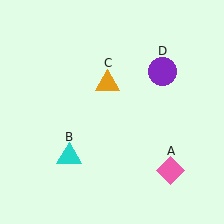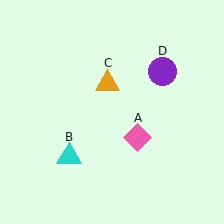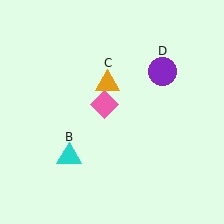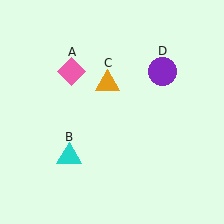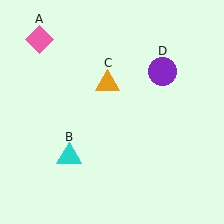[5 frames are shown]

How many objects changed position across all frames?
1 object changed position: pink diamond (object A).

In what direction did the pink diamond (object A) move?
The pink diamond (object A) moved up and to the left.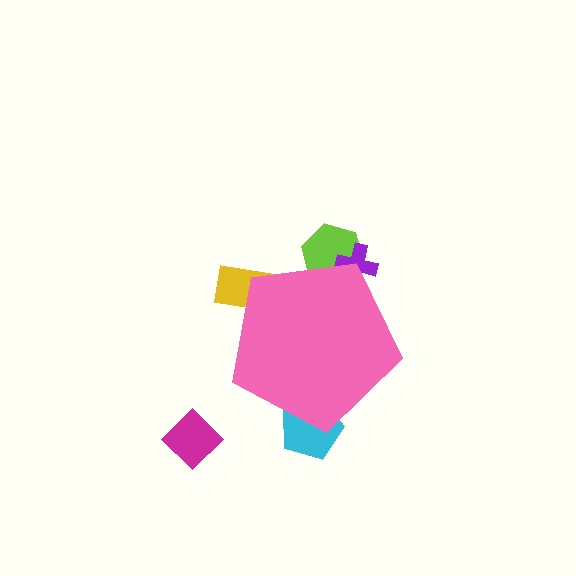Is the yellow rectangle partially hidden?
Yes, the yellow rectangle is partially hidden behind the pink pentagon.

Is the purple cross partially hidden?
Yes, the purple cross is partially hidden behind the pink pentagon.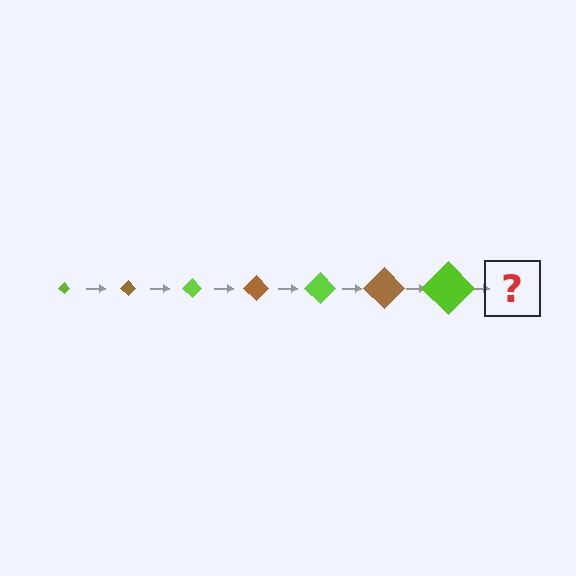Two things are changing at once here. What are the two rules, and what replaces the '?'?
The two rules are that the diamond grows larger each step and the color cycles through lime and brown. The '?' should be a brown diamond, larger than the previous one.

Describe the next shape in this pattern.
It should be a brown diamond, larger than the previous one.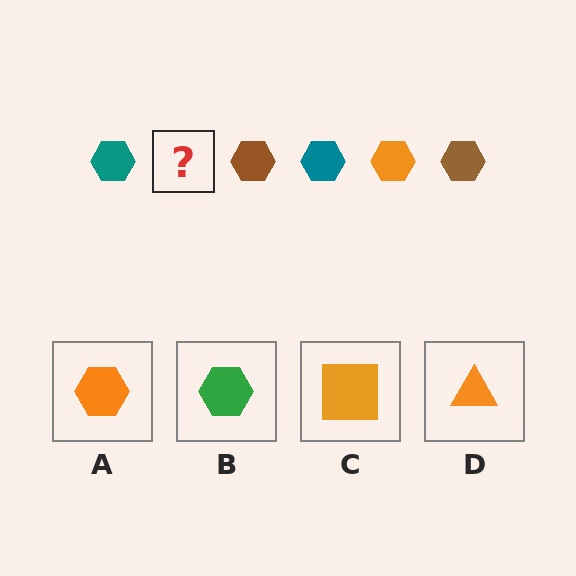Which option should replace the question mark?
Option A.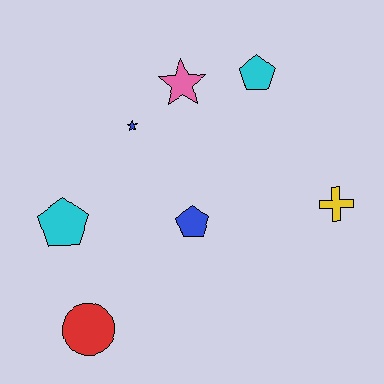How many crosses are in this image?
There is 1 cross.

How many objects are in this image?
There are 7 objects.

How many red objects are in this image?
There is 1 red object.